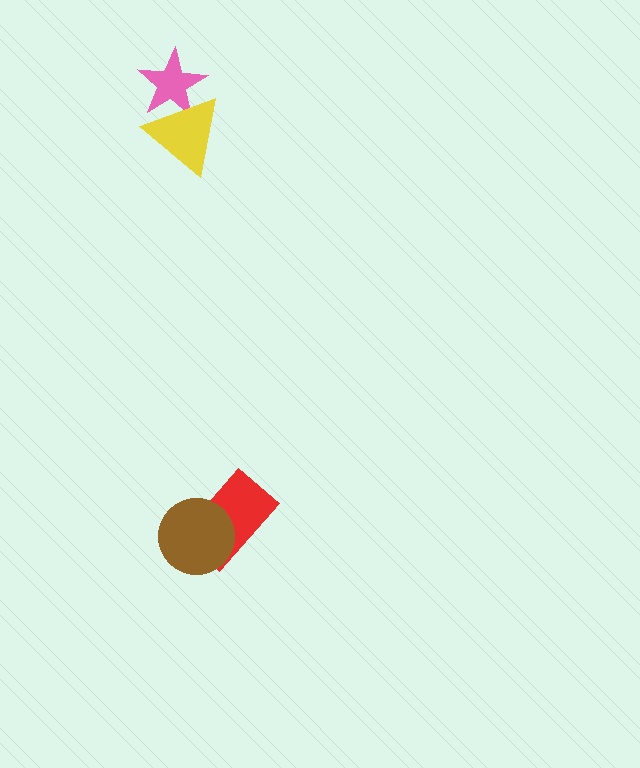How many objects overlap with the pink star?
1 object overlaps with the pink star.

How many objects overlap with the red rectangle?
1 object overlaps with the red rectangle.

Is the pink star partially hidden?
Yes, it is partially covered by another shape.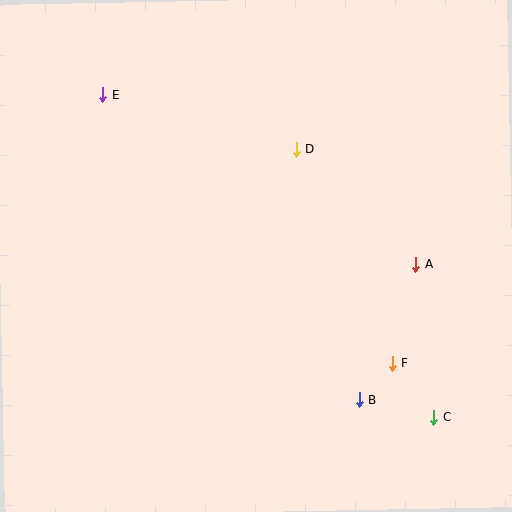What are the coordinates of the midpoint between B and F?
The midpoint between B and F is at (376, 382).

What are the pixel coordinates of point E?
Point E is at (102, 95).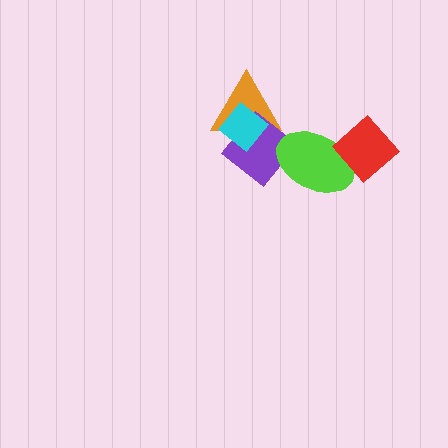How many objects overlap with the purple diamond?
3 objects overlap with the purple diamond.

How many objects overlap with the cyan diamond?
2 objects overlap with the cyan diamond.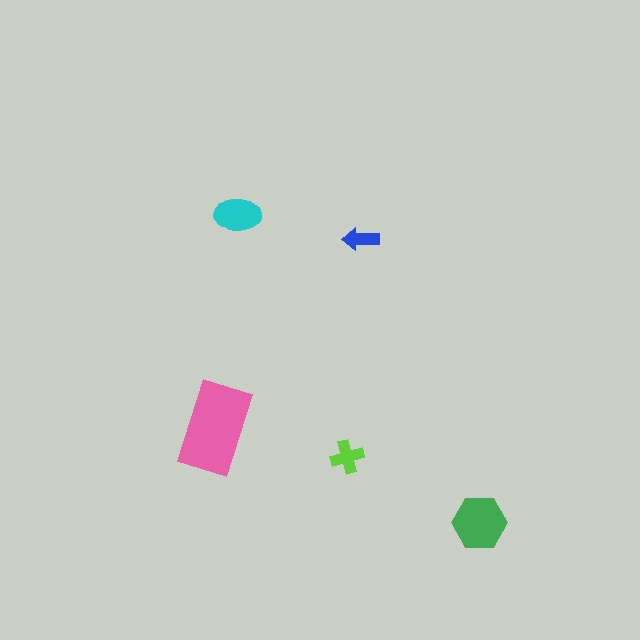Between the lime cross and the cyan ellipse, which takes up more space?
The cyan ellipse.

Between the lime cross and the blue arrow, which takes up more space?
The lime cross.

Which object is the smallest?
The blue arrow.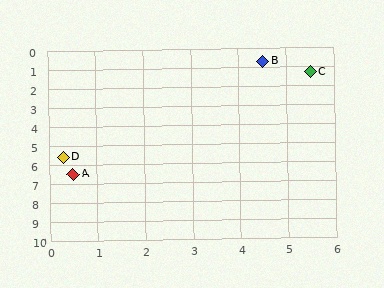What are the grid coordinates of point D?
Point D is at approximately (0.3, 5.6).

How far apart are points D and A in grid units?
Points D and A are about 0.9 grid units apart.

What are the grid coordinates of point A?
Point A is at approximately (0.5, 6.5).